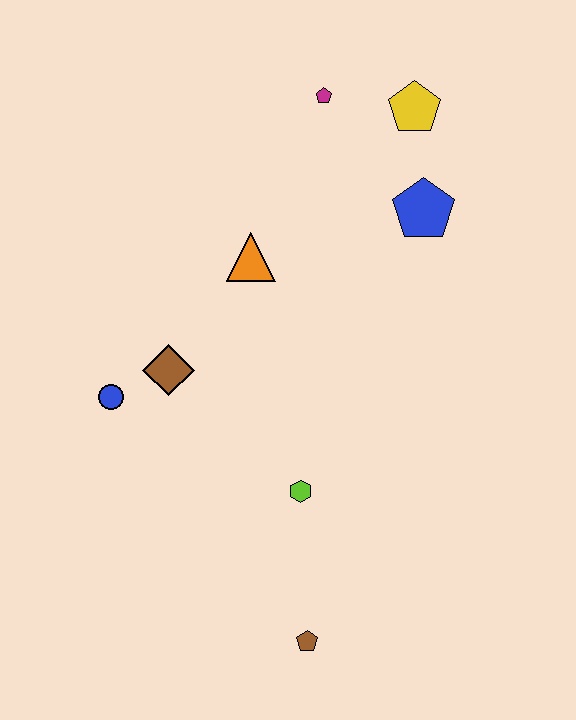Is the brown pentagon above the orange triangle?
No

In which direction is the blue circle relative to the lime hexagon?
The blue circle is to the left of the lime hexagon.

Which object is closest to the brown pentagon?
The lime hexagon is closest to the brown pentagon.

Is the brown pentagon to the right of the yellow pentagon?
No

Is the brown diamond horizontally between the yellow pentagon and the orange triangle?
No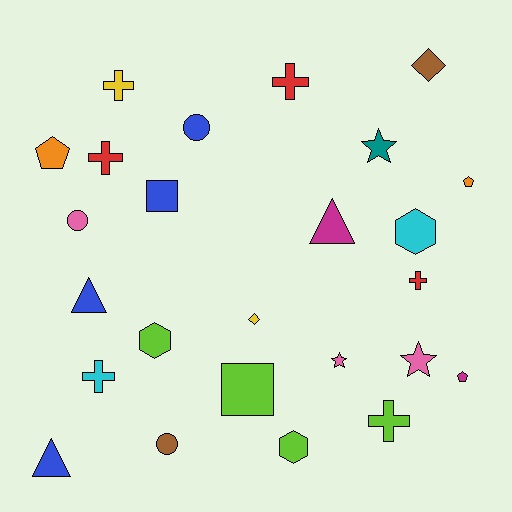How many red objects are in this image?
There are 3 red objects.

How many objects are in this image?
There are 25 objects.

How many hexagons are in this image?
There are 3 hexagons.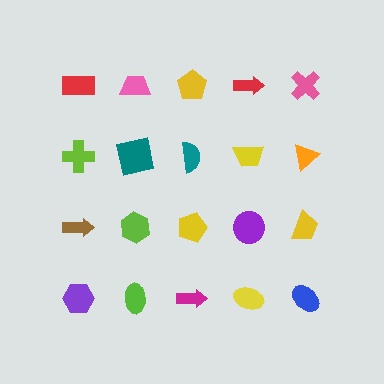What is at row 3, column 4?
A purple circle.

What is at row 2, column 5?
An orange triangle.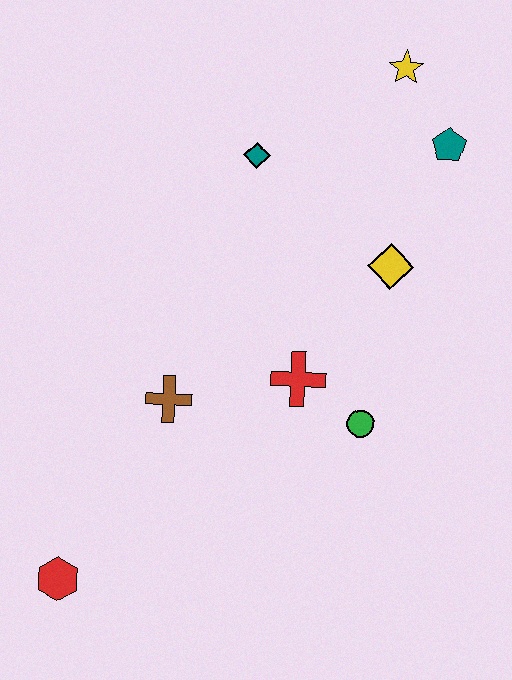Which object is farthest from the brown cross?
The yellow star is farthest from the brown cross.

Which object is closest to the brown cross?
The red cross is closest to the brown cross.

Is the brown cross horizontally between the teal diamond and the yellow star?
No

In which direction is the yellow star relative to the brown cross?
The yellow star is above the brown cross.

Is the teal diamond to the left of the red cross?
Yes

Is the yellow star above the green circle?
Yes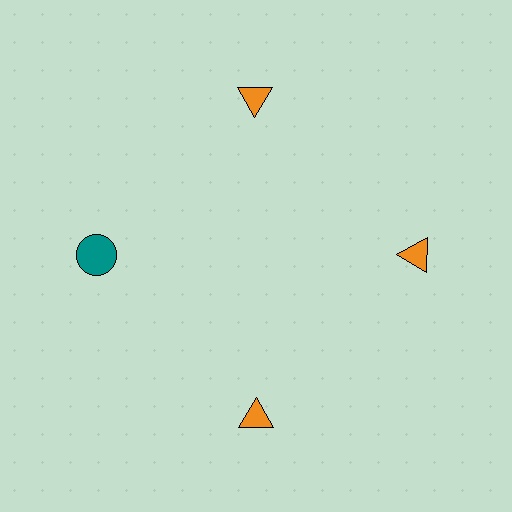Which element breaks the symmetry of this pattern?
The teal circle at roughly the 9 o'clock position breaks the symmetry. All other shapes are orange triangles.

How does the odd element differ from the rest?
It differs in both color (teal instead of orange) and shape (circle instead of triangle).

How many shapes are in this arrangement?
There are 4 shapes arranged in a ring pattern.